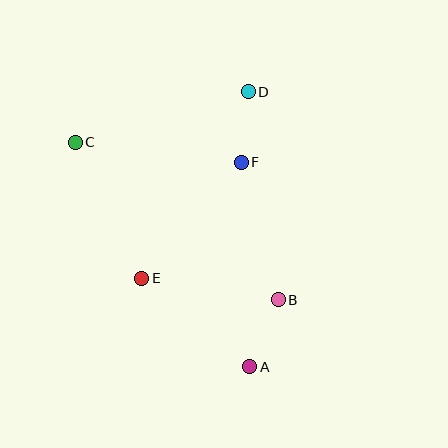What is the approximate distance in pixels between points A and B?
The distance between A and B is approximately 73 pixels.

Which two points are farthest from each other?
Points A and C are farthest from each other.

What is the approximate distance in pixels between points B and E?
The distance between B and E is approximately 138 pixels.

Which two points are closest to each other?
Points D and F are closest to each other.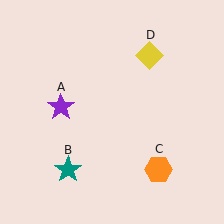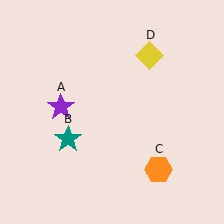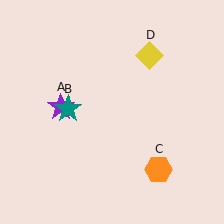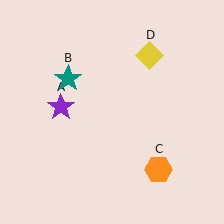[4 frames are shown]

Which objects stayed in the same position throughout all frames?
Purple star (object A) and orange hexagon (object C) and yellow diamond (object D) remained stationary.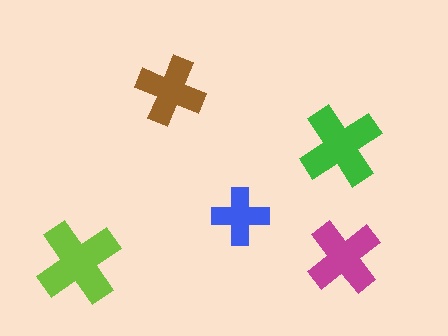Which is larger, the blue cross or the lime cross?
The lime one.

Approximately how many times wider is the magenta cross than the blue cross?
About 1.5 times wider.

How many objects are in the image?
There are 5 objects in the image.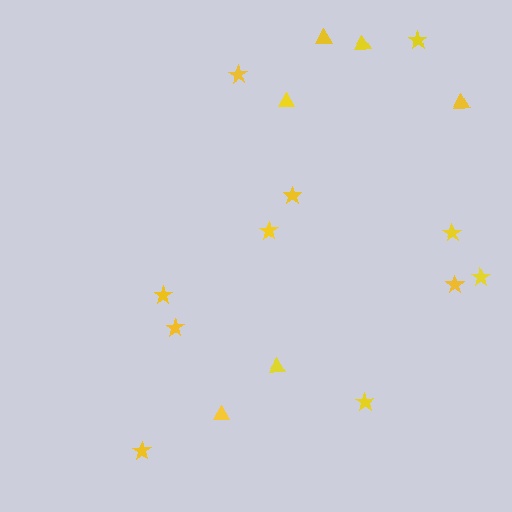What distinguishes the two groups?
There are 2 groups: one group of triangles (6) and one group of stars (11).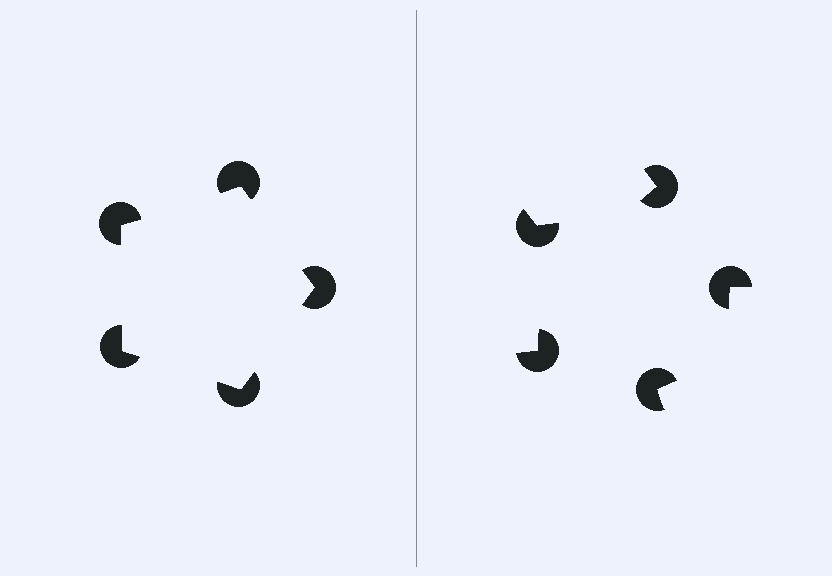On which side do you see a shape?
An illusory pentagon appears on the left side. On the right side the wedge cuts are rotated, so no coherent shape forms.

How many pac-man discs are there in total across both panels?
10 — 5 on each side.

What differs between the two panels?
The pac-man discs are positioned identically on both sides; only the wedge orientations differ. On the left they align to a pentagon; on the right they are misaligned.